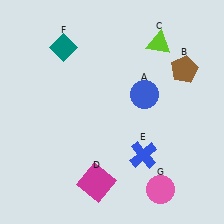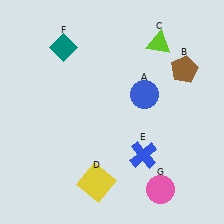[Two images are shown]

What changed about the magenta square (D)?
In Image 1, D is magenta. In Image 2, it changed to yellow.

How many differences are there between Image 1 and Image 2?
There is 1 difference between the two images.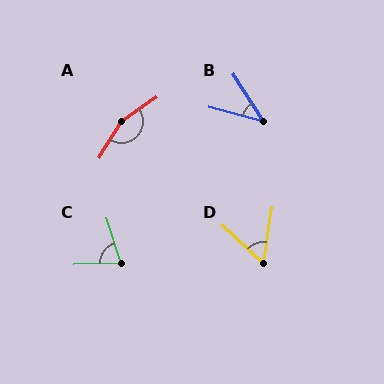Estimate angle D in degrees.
Approximately 55 degrees.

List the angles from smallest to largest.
B (42°), D (55°), C (74°), A (156°).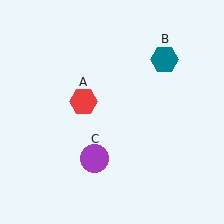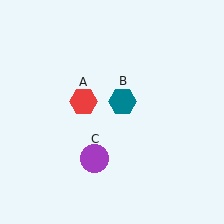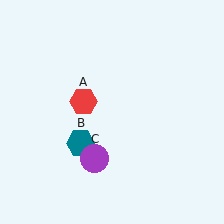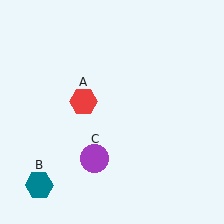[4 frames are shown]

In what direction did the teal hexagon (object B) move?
The teal hexagon (object B) moved down and to the left.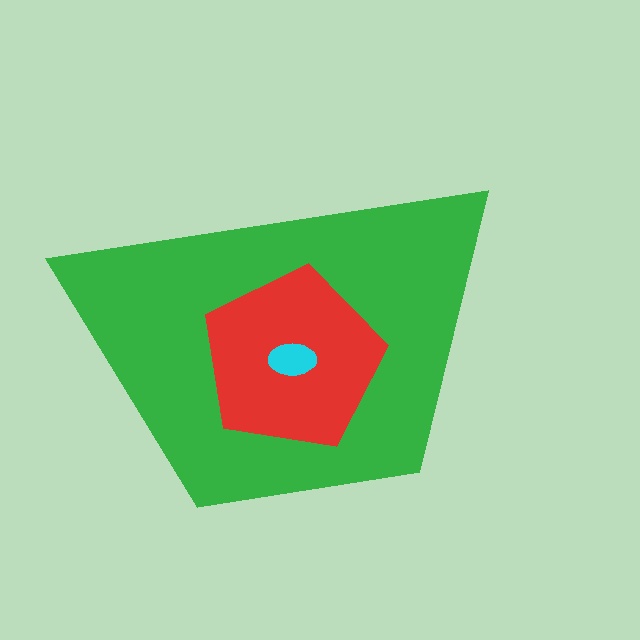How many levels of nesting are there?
3.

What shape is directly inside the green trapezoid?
The red pentagon.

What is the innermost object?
The cyan ellipse.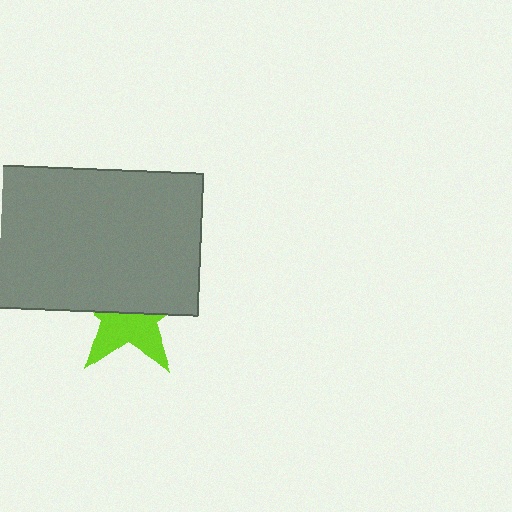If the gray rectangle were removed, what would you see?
You would see the complete lime star.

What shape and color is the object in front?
The object in front is a gray rectangle.